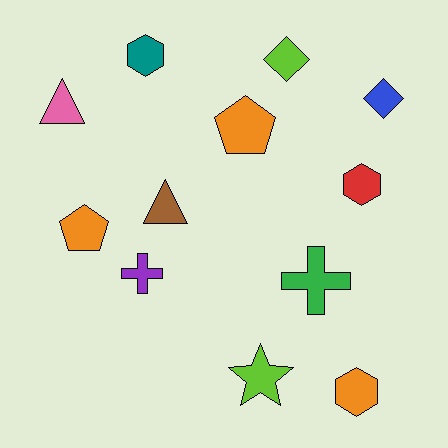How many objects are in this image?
There are 12 objects.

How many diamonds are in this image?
There are 2 diamonds.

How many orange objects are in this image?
There are 3 orange objects.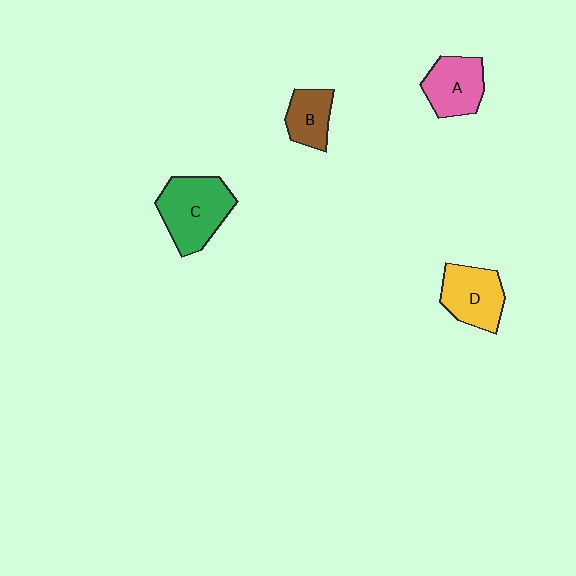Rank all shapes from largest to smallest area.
From largest to smallest: C (green), D (yellow), A (pink), B (brown).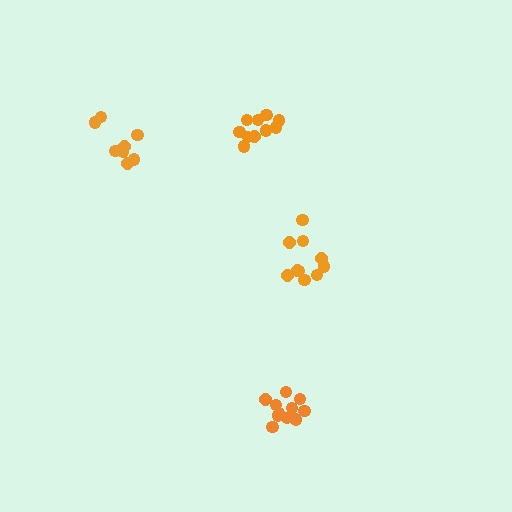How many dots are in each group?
Group 1: 10 dots, Group 2: 11 dots, Group 3: 10 dots, Group 4: 8 dots (39 total).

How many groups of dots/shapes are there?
There are 4 groups.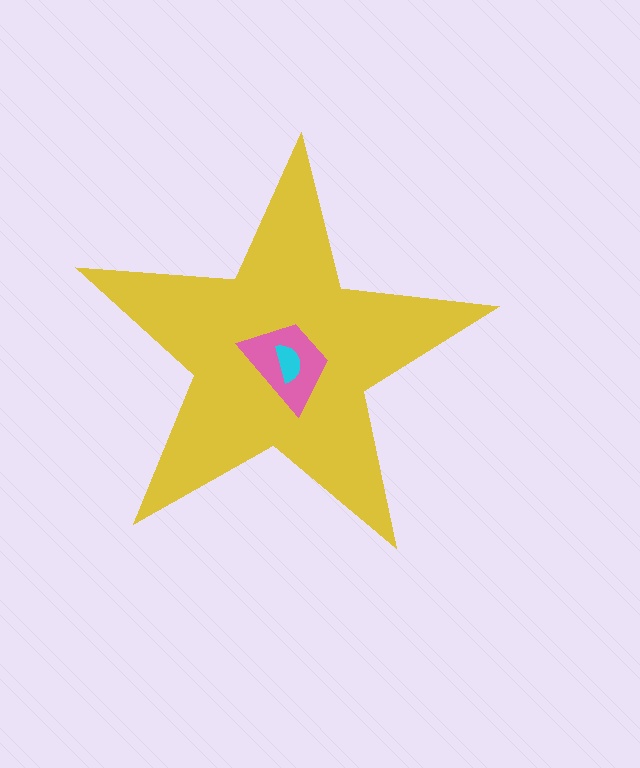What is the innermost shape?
The cyan semicircle.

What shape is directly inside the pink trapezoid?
The cyan semicircle.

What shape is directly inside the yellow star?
The pink trapezoid.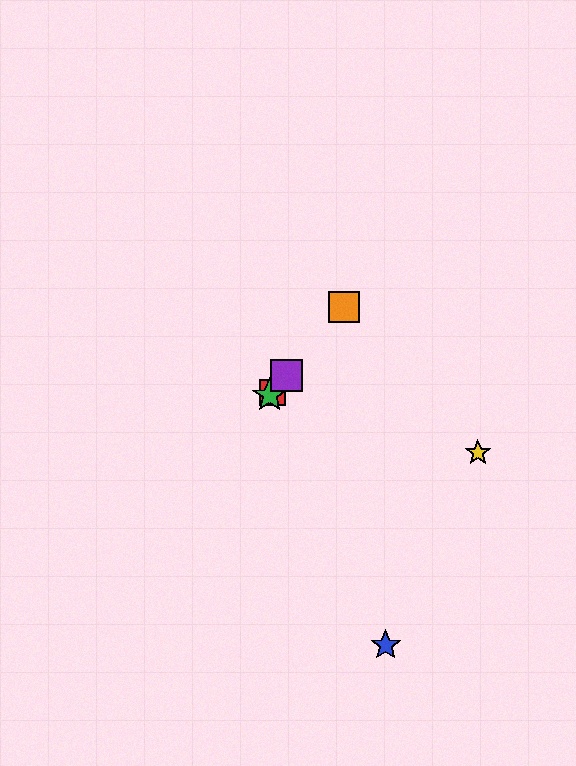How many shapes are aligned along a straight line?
4 shapes (the red square, the green star, the purple square, the orange square) are aligned along a straight line.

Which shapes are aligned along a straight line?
The red square, the green star, the purple square, the orange square are aligned along a straight line.